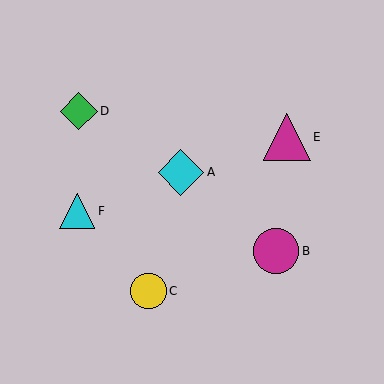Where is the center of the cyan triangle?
The center of the cyan triangle is at (77, 211).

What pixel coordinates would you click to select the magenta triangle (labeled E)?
Click at (287, 137) to select the magenta triangle E.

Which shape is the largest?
The magenta triangle (labeled E) is the largest.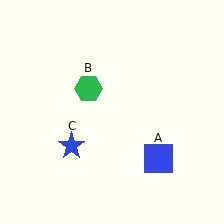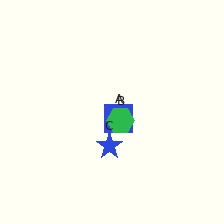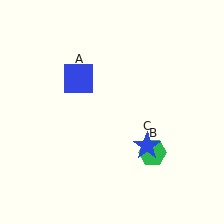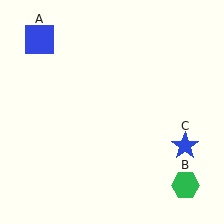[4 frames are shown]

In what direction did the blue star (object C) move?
The blue star (object C) moved right.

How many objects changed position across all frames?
3 objects changed position: blue square (object A), green hexagon (object B), blue star (object C).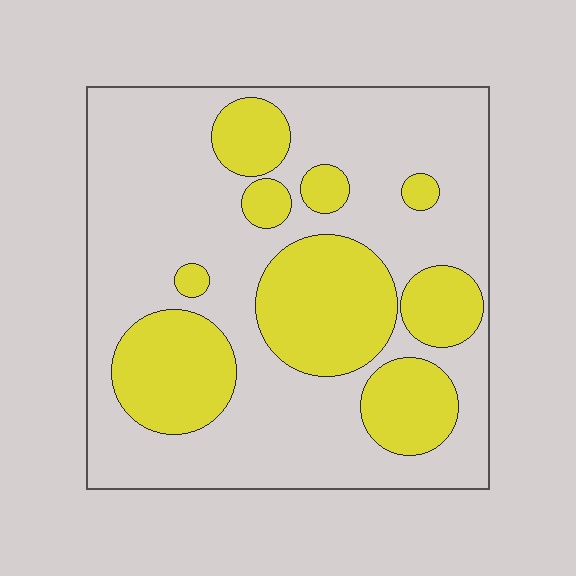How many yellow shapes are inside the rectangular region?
9.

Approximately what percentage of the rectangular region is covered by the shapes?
Approximately 30%.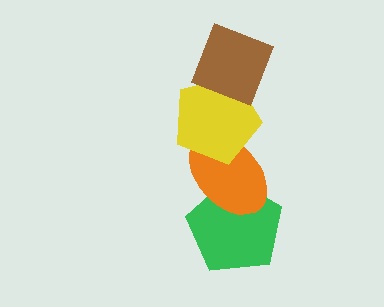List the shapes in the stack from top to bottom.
From top to bottom: the brown diamond, the yellow pentagon, the orange ellipse, the green pentagon.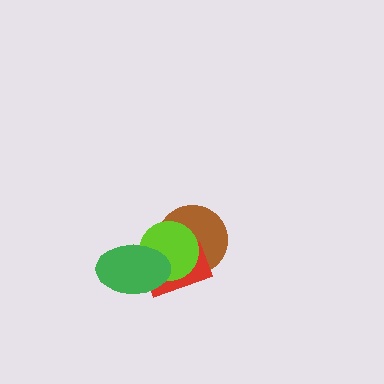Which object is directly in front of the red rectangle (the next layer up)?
The lime circle is directly in front of the red rectangle.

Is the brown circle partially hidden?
Yes, it is partially covered by another shape.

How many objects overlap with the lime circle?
3 objects overlap with the lime circle.